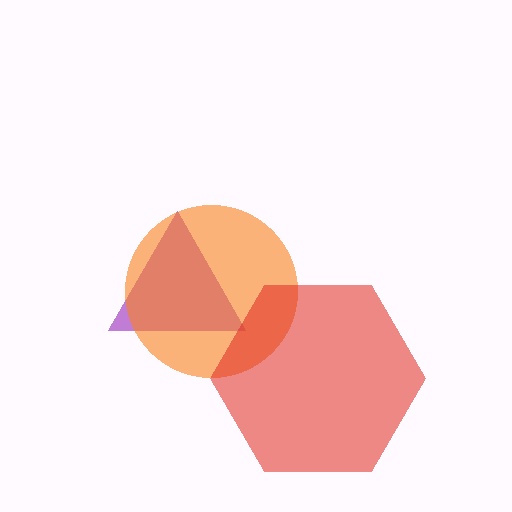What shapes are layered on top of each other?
The layered shapes are: a purple triangle, an orange circle, a red hexagon.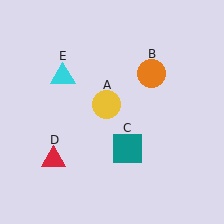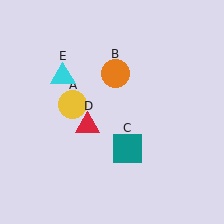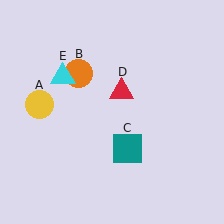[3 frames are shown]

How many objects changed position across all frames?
3 objects changed position: yellow circle (object A), orange circle (object B), red triangle (object D).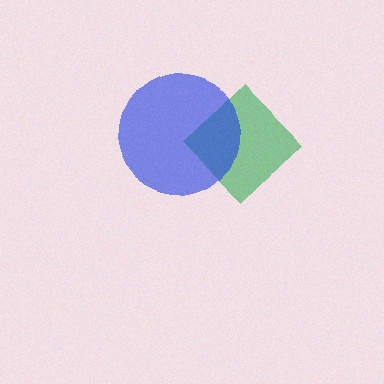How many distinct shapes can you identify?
There are 2 distinct shapes: a green diamond, a blue circle.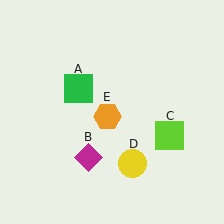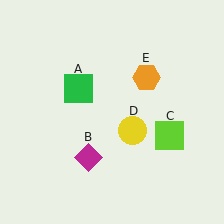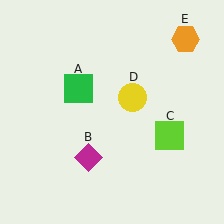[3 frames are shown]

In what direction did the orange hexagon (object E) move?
The orange hexagon (object E) moved up and to the right.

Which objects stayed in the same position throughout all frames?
Green square (object A) and magenta diamond (object B) and lime square (object C) remained stationary.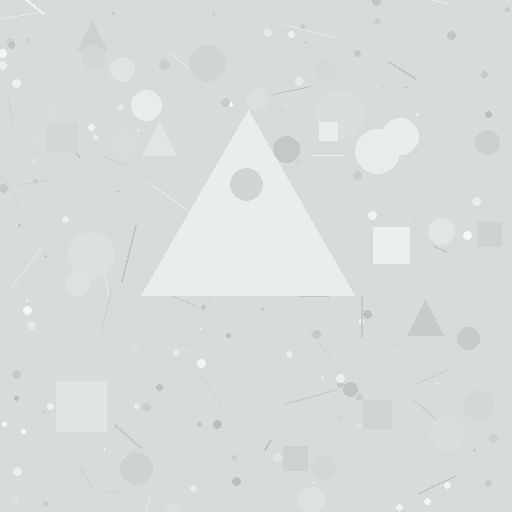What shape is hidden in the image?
A triangle is hidden in the image.